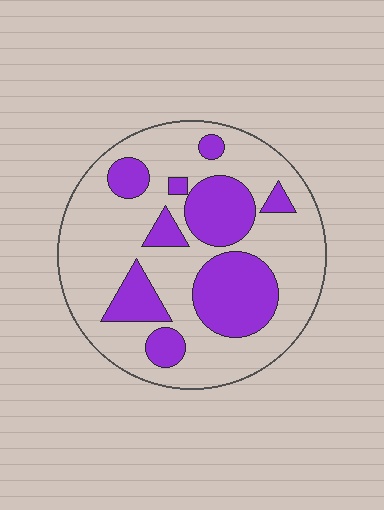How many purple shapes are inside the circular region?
9.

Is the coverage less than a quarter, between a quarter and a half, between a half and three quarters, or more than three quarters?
Between a quarter and a half.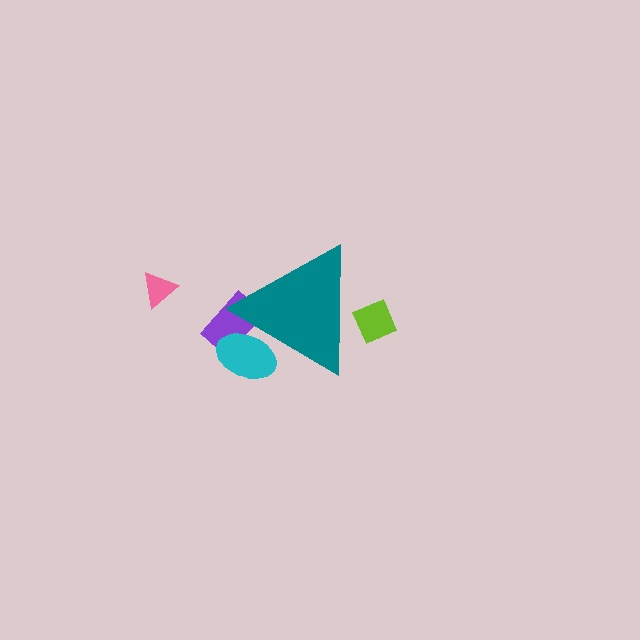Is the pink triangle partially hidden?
No, the pink triangle is fully visible.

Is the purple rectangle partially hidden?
Yes, the purple rectangle is partially hidden behind the teal triangle.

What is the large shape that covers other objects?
A teal triangle.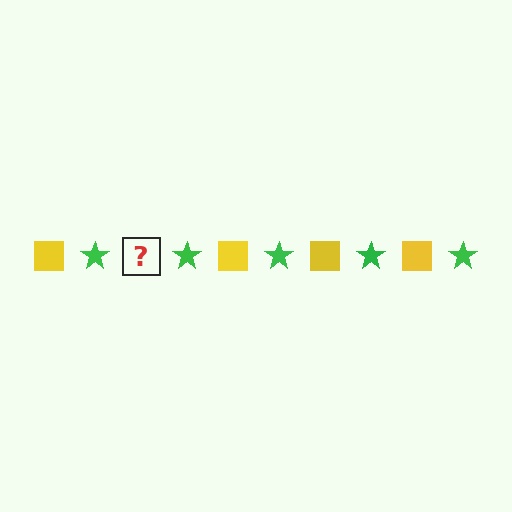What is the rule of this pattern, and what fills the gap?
The rule is that the pattern alternates between yellow square and green star. The gap should be filled with a yellow square.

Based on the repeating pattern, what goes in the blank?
The blank should be a yellow square.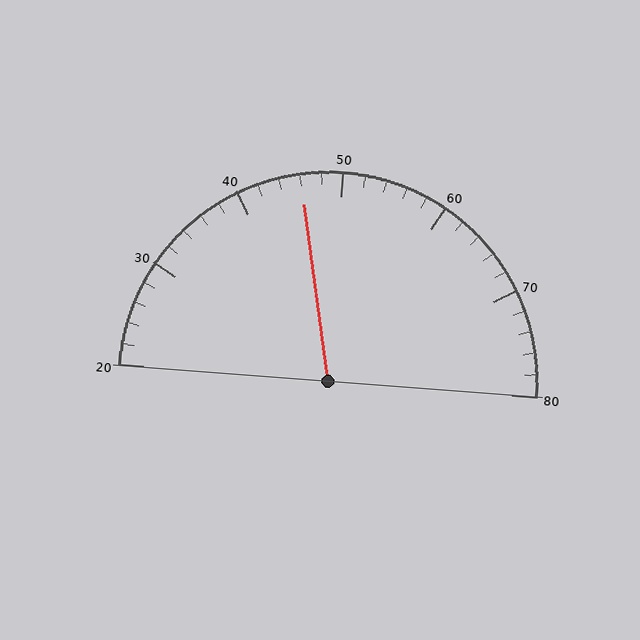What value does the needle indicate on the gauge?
The needle indicates approximately 46.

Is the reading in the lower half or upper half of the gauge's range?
The reading is in the lower half of the range (20 to 80).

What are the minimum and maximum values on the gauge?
The gauge ranges from 20 to 80.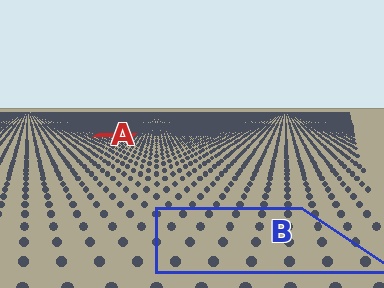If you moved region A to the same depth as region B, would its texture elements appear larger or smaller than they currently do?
They would appear larger. At a closer depth, the same texture elements are projected at a bigger on-screen size.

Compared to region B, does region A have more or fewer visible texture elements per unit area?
Region A has more texture elements per unit area — they are packed more densely because it is farther away.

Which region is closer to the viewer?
Region B is closer. The texture elements there are larger and more spread out.